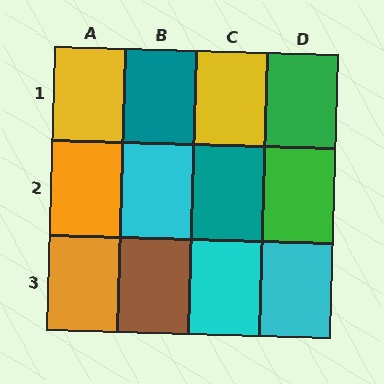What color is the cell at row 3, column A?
Orange.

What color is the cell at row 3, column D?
Cyan.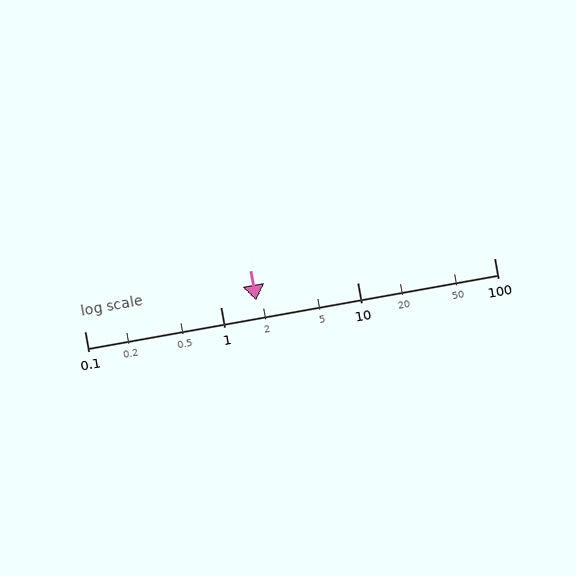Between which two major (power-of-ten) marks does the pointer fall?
The pointer is between 1 and 10.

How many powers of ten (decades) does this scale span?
The scale spans 3 decades, from 0.1 to 100.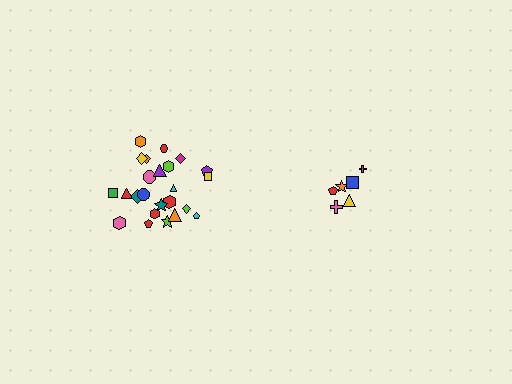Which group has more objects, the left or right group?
The left group.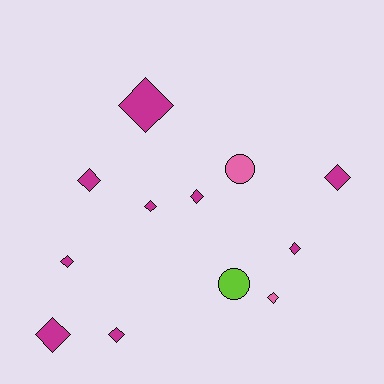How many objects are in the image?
There are 12 objects.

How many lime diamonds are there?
There are no lime diamonds.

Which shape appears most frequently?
Diamond, with 10 objects.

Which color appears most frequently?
Magenta, with 9 objects.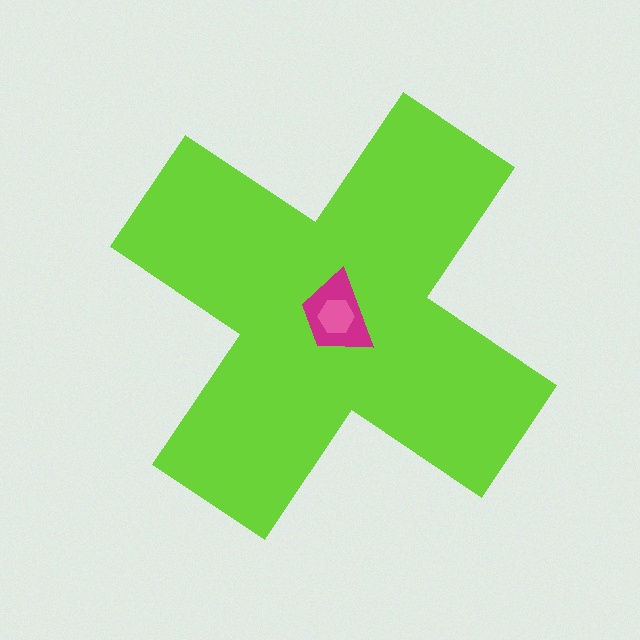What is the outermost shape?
The lime cross.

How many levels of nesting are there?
3.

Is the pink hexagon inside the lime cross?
Yes.